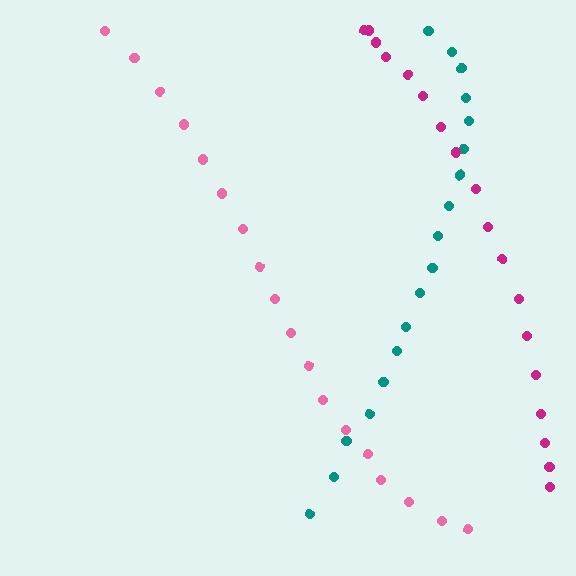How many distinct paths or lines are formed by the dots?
There are 3 distinct paths.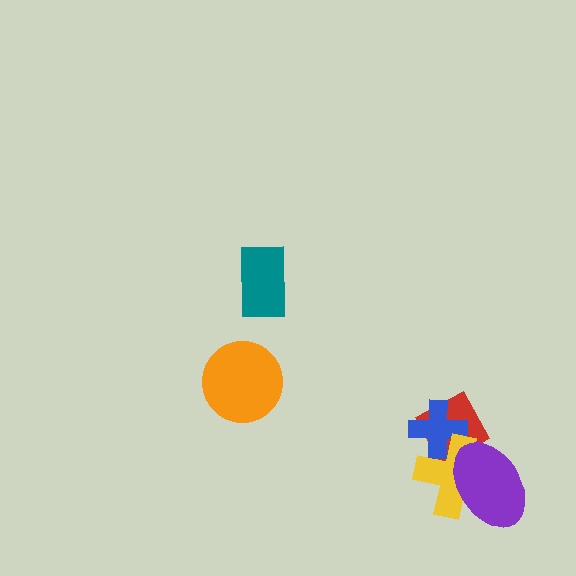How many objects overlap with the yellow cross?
3 objects overlap with the yellow cross.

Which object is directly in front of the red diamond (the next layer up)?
The blue cross is directly in front of the red diamond.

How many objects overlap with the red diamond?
3 objects overlap with the red diamond.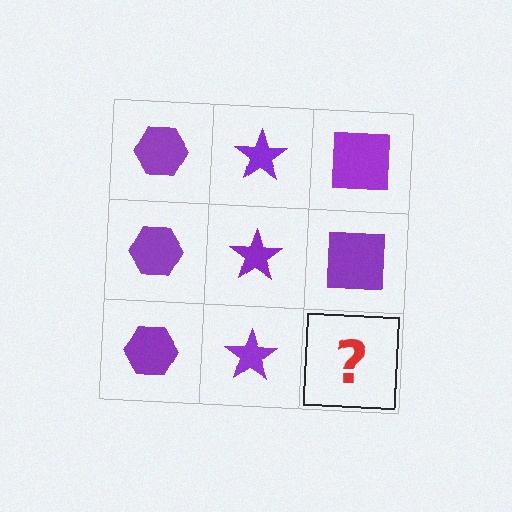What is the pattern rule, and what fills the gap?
The rule is that each column has a consistent shape. The gap should be filled with a purple square.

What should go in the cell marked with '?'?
The missing cell should contain a purple square.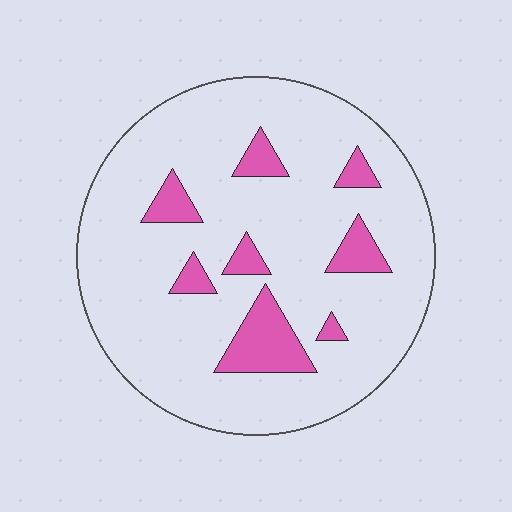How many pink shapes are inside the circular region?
8.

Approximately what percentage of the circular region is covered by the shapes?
Approximately 15%.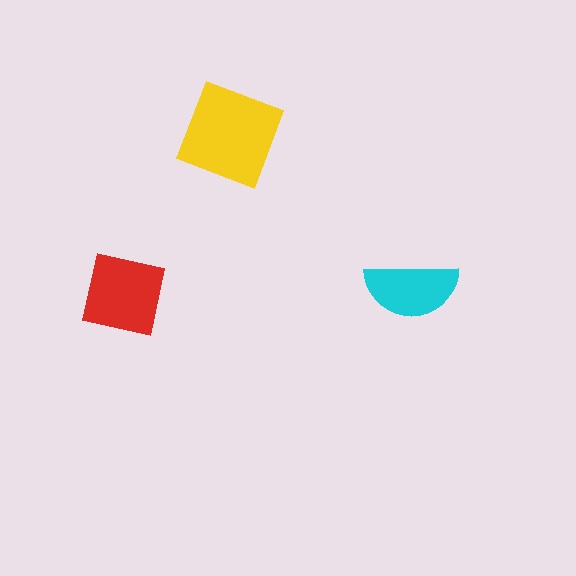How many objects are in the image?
There are 3 objects in the image.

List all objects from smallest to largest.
The cyan semicircle, the red square, the yellow square.